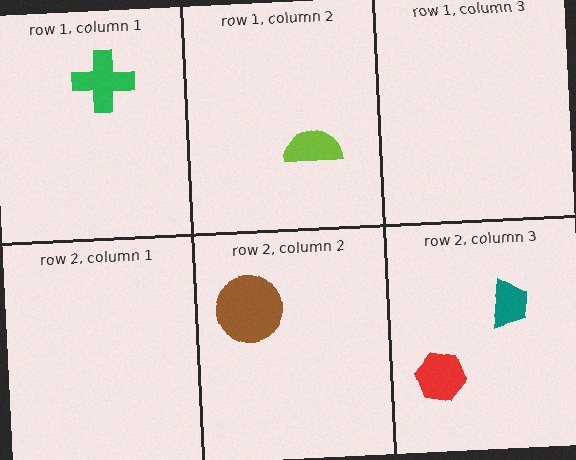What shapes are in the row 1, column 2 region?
The lime semicircle.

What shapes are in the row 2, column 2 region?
The brown circle.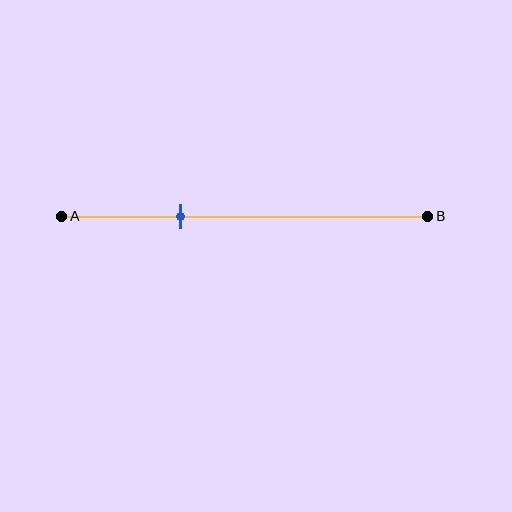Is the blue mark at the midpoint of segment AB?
No, the mark is at about 30% from A, not at the 50% midpoint.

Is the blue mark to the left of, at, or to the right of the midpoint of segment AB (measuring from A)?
The blue mark is to the left of the midpoint of segment AB.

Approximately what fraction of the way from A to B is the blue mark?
The blue mark is approximately 30% of the way from A to B.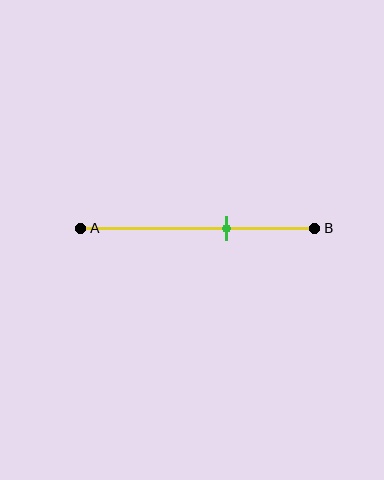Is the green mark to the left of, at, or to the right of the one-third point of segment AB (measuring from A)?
The green mark is to the right of the one-third point of segment AB.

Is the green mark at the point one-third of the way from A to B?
No, the mark is at about 60% from A, not at the 33% one-third point.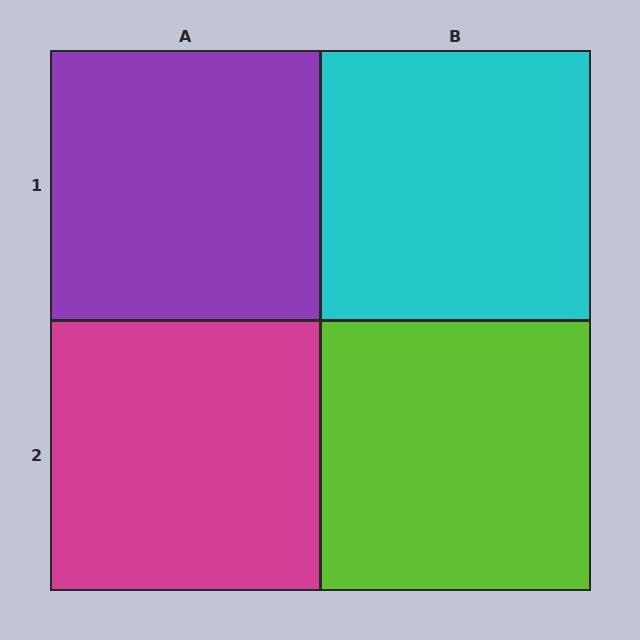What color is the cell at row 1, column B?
Cyan.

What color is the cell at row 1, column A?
Purple.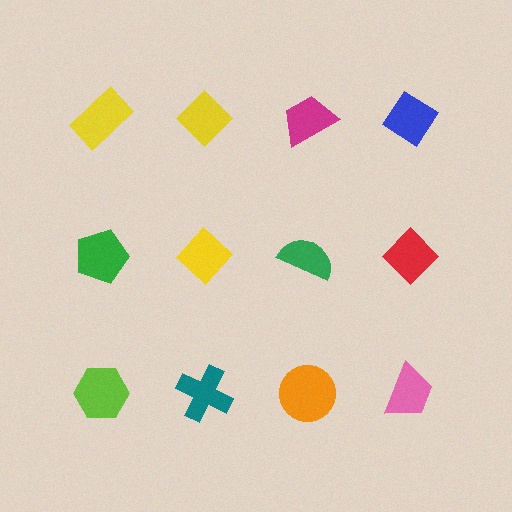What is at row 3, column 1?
A lime hexagon.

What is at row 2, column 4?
A red diamond.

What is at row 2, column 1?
A green pentagon.